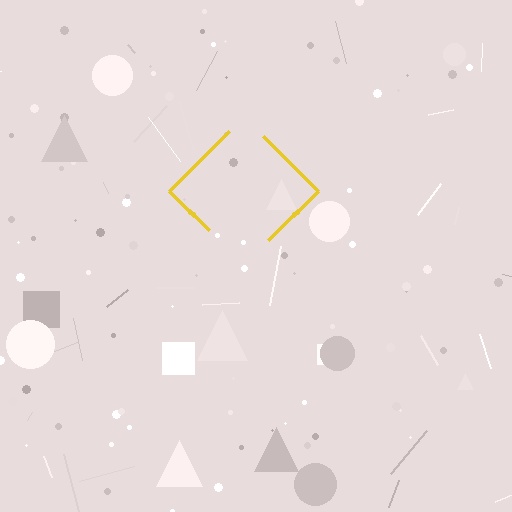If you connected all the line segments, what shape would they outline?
They would outline a diamond.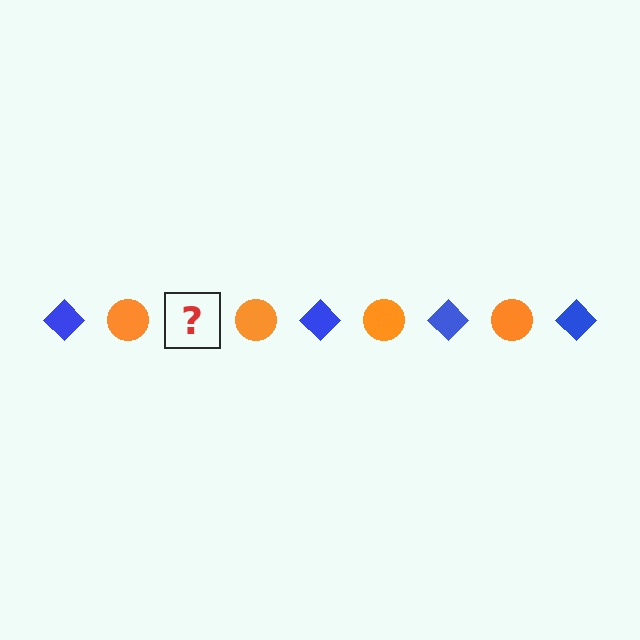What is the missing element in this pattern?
The missing element is a blue diamond.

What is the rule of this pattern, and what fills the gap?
The rule is that the pattern alternates between blue diamond and orange circle. The gap should be filled with a blue diamond.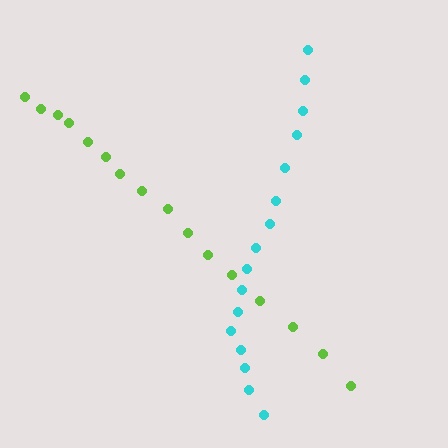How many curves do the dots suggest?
There are 2 distinct paths.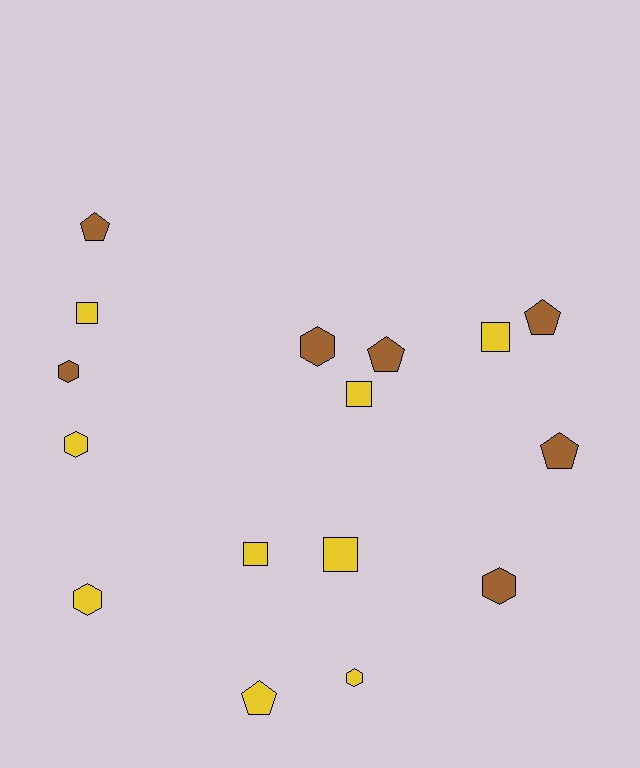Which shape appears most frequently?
Hexagon, with 6 objects.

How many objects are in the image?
There are 16 objects.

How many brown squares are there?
There are no brown squares.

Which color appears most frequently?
Yellow, with 9 objects.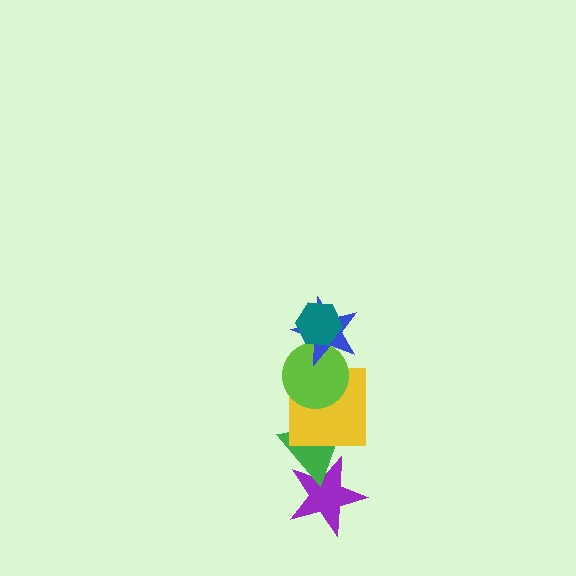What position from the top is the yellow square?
The yellow square is 4th from the top.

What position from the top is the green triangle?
The green triangle is 5th from the top.